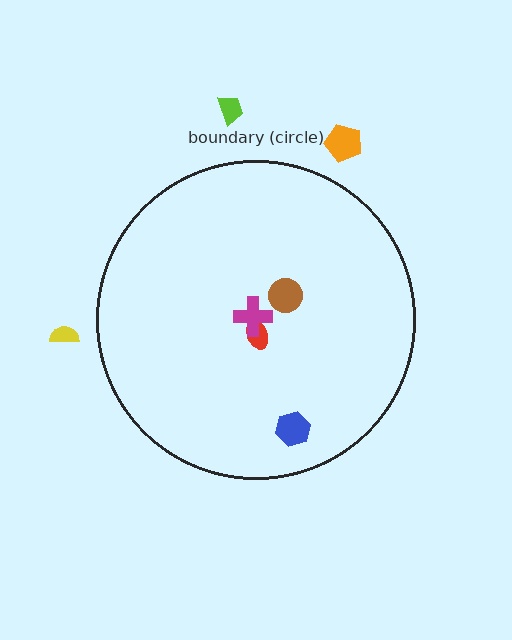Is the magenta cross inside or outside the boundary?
Inside.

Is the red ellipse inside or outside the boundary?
Inside.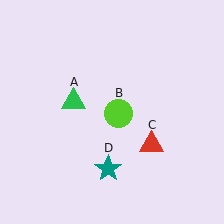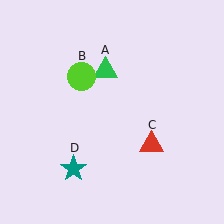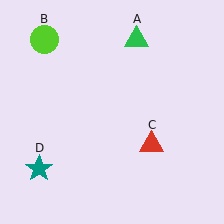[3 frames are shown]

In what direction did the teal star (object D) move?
The teal star (object D) moved left.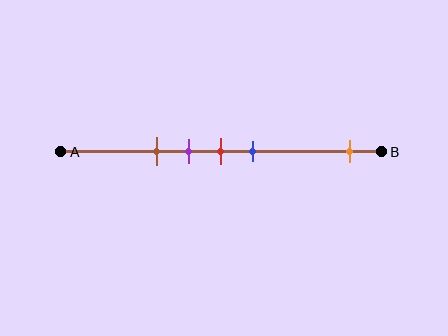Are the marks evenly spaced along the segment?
No, the marks are not evenly spaced.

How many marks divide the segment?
There are 5 marks dividing the segment.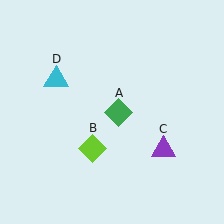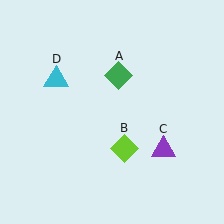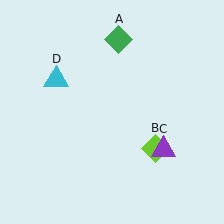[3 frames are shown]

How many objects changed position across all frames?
2 objects changed position: green diamond (object A), lime diamond (object B).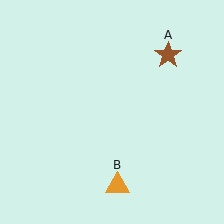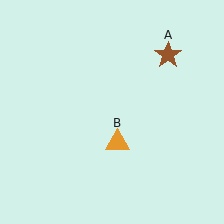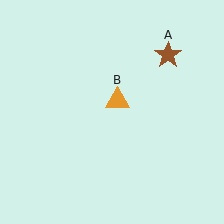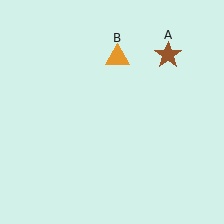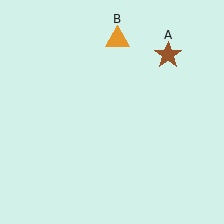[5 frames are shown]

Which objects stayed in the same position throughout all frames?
Brown star (object A) remained stationary.